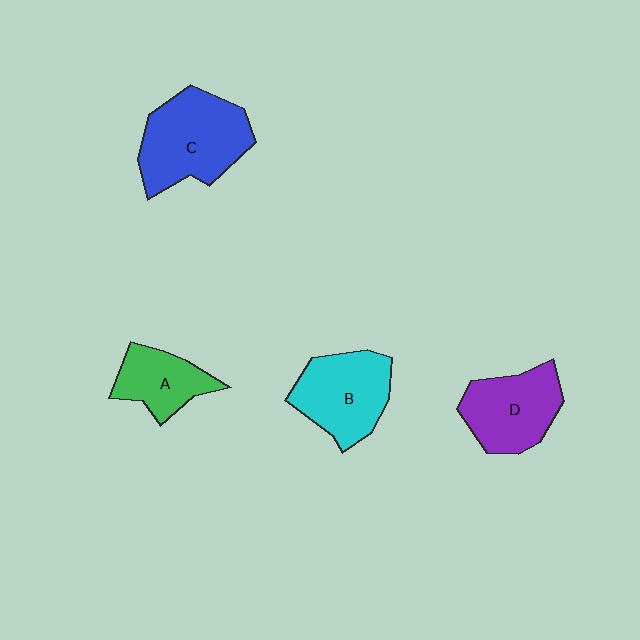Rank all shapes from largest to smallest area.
From largest to smallest: C (blue), B (cyan), D (purple), A (green).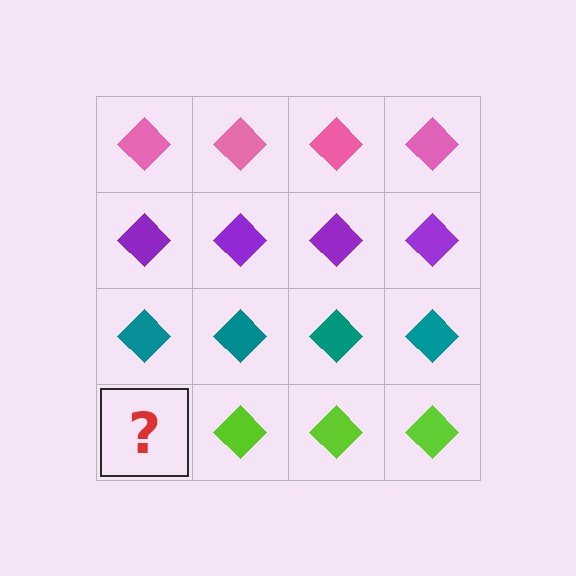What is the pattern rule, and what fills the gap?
The rule is that each row has a consistent color. The gap should be filled with a lime diamond.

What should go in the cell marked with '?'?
The missing cell should contain a lime diamond.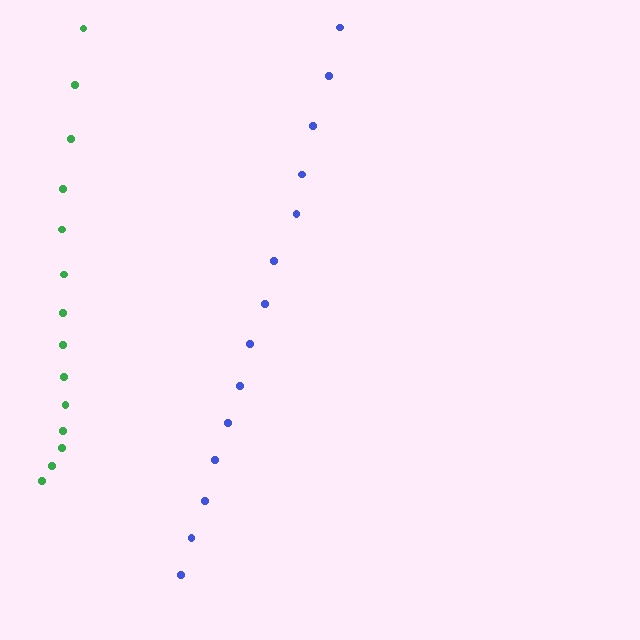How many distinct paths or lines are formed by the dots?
There are 2 distinct paths.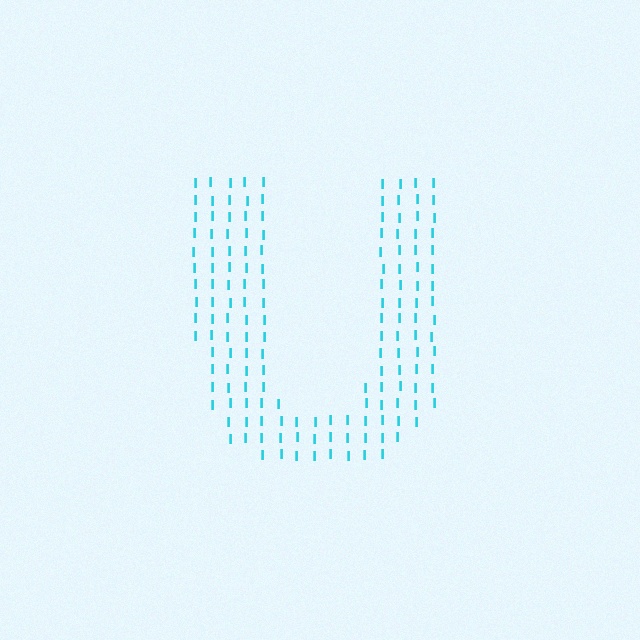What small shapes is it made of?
It is made of small letter I's.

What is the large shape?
The large shape is the letter U.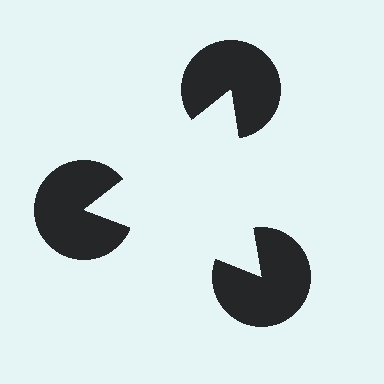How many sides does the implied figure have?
3 sides.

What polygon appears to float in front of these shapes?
An illusory triangle — its edges are inferred from the aligned wedge cuts in the pac-man discs, not physically drawn.